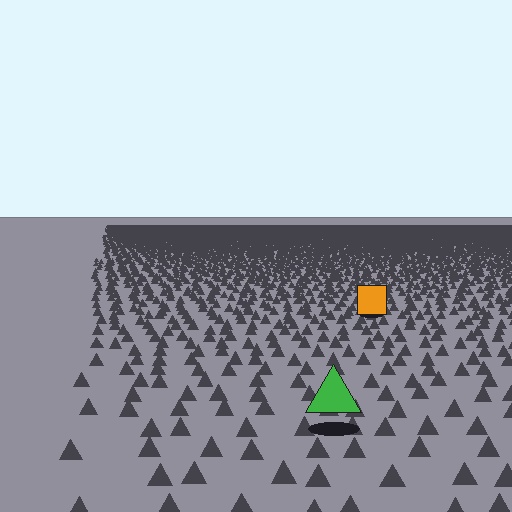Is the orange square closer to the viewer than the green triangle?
No. The green triangle is closer — you can tell from the texture gradient: the ground texture is coarser near it.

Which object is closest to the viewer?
The green triangle is closest. The texture marks near it are larger and more spread out.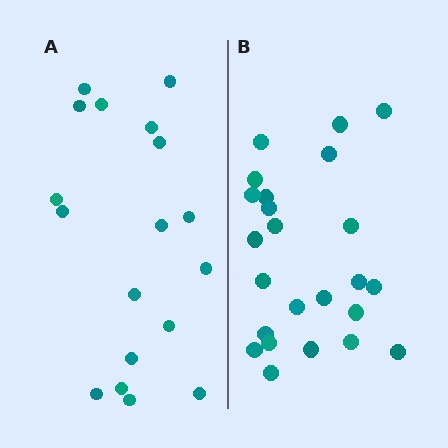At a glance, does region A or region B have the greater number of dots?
Region B (the right region) has more dots.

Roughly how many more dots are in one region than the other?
Region B has about 6 more dots than region A.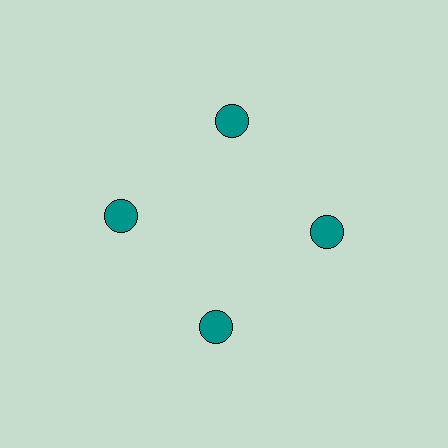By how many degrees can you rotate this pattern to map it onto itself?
The pattern maps onto itself every 90 degrees of rotation.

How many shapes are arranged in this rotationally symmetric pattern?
There are 4 shapes, arranged in 4 groups of 1.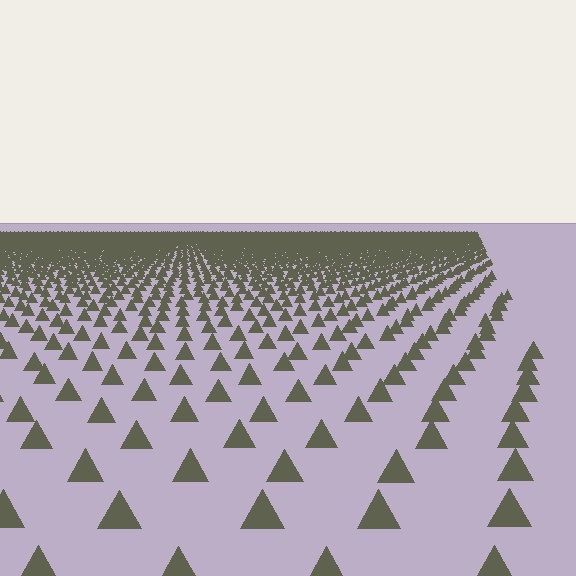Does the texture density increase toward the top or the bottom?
Density increases toward the top.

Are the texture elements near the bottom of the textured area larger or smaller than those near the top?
Larger. Near the bottom, elements are closer to the viewer and appear at a bigger on-screen size.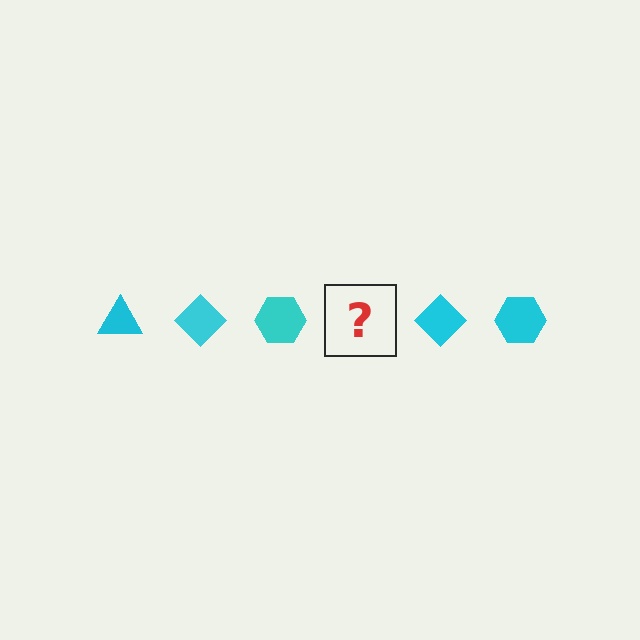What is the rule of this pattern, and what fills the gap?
The rule is that the pattern cycles through triangle, diamond, hexagon shapes in cyan. The gap should be filled with a cyan triangle.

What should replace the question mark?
The question mark should be replaced with a cyan triangle.